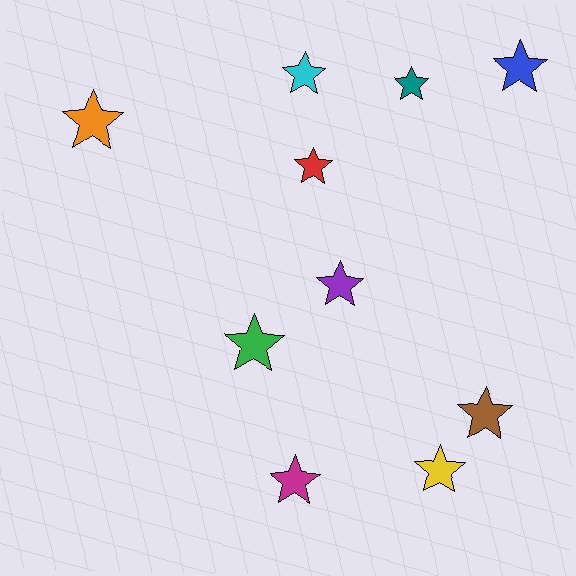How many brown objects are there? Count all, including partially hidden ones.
There is 1 brown object.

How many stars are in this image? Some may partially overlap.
There are 10 stars.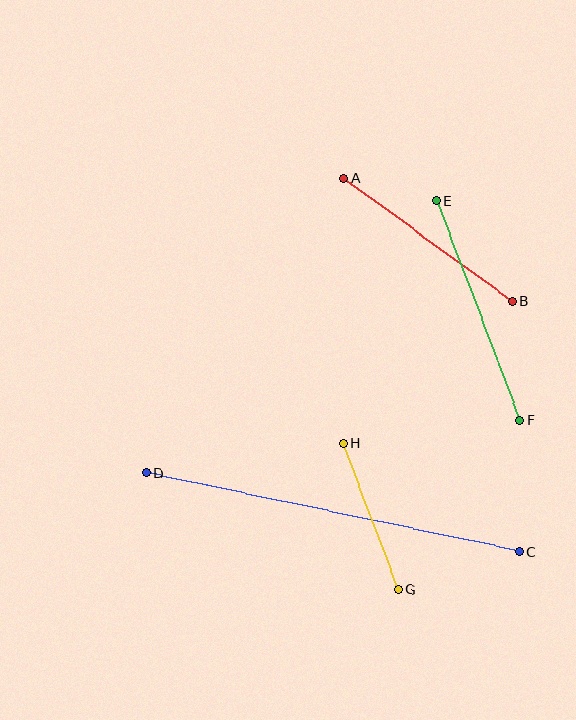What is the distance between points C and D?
The distance is approximately 381 pixels.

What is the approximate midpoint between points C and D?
The midpoint is at approximately (332, 512) pixels.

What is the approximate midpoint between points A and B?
The midpoint is at approximately (428, 239) pixels.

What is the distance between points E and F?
The distance is approximately 235 pixels.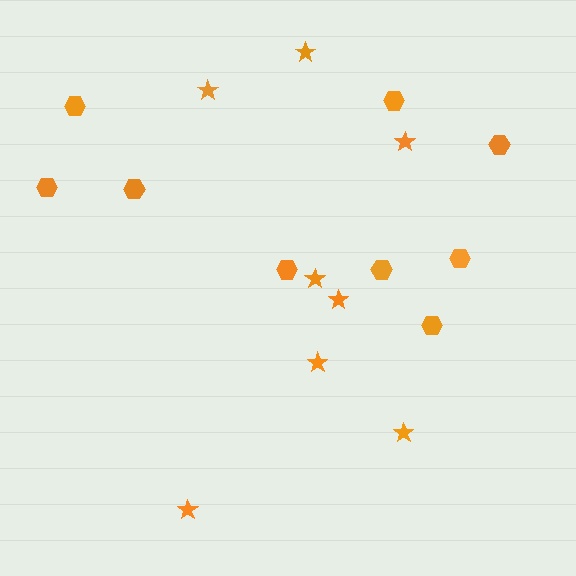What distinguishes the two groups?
There are 2 groups: one group of hexagons (9) and one group of stars (8).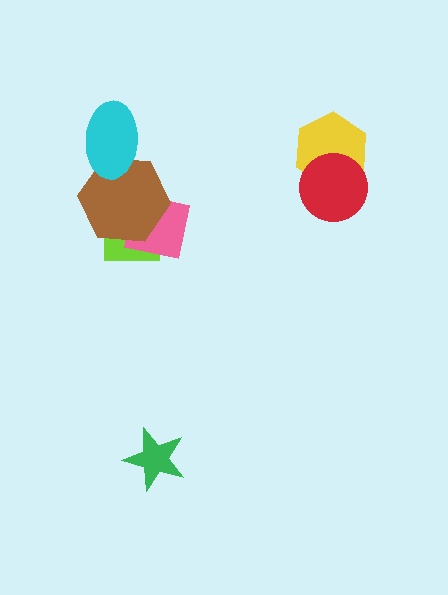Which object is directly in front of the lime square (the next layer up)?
The pink square is directly in front of the lime square.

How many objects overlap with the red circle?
1 object overlaps with the red circle.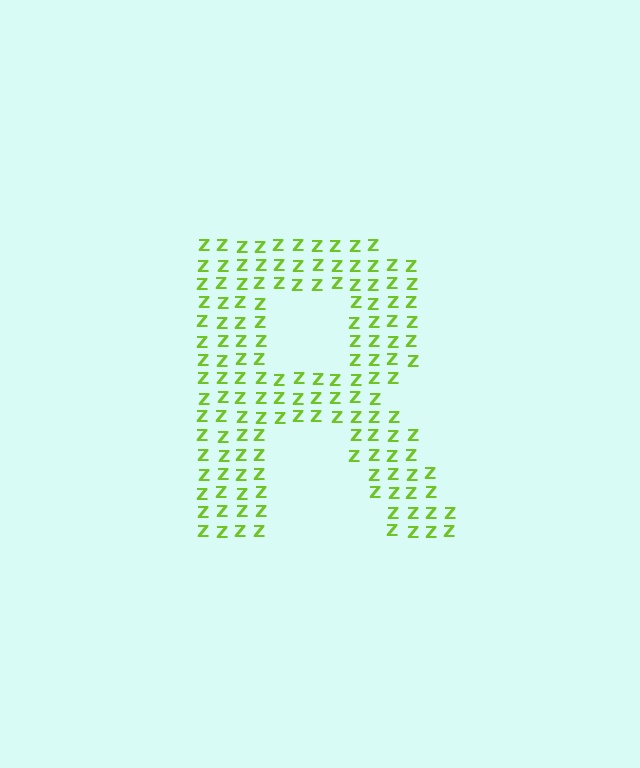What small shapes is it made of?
It is made of small letter Z's.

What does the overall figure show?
The overall figure shows the letter R.